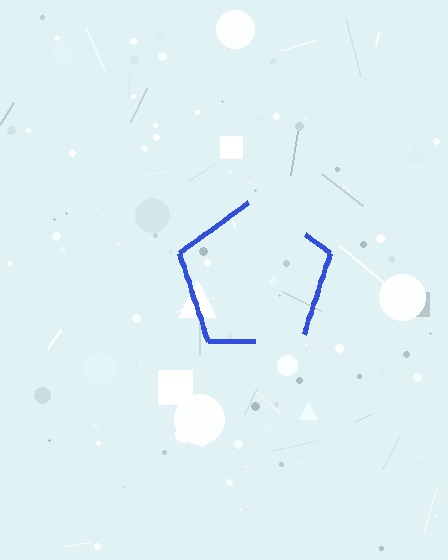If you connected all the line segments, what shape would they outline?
They would outline a pentagon.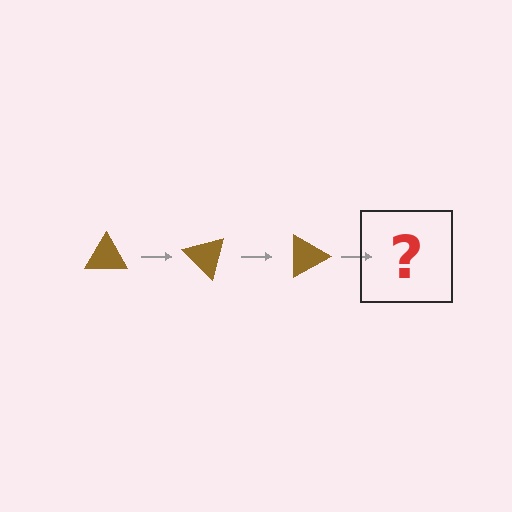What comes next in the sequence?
The next element should be a brown triangle rotated 135 degrees.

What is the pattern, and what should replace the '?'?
The pattern is that the triangle rotates 45 degrees each step. The '?' should be a brown triangle rotated 135 degrees.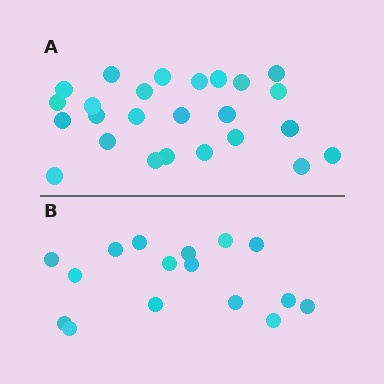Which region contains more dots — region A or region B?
Region A (the top region) has more dots.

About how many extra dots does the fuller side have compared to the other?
Region A has roughly 8 or so more dots than region B.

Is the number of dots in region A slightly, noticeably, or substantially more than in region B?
Region A has substantially more. The ratio is roughly 1.6 to 1.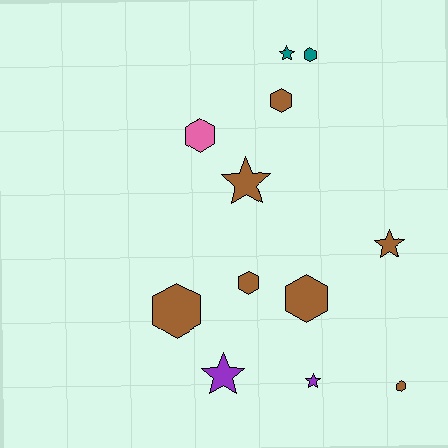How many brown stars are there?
There are 2 brown stars.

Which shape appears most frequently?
Hexagon, with 7 objects.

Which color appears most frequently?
Brown, with 7 objects.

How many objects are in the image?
There are 12 objects.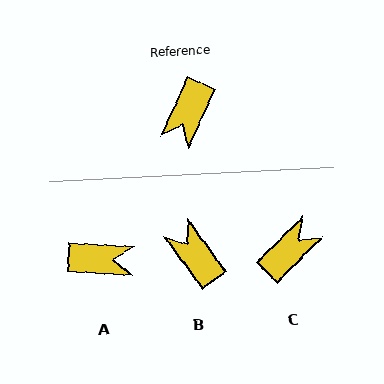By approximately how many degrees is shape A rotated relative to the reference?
Approximately 112 degrees counter-clockwise.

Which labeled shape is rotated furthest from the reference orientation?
C, about 159 degrees away.